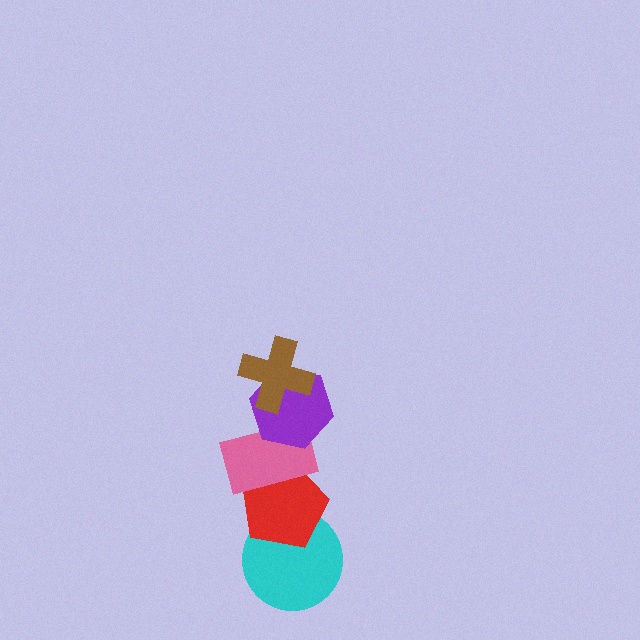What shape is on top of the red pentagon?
The pink rectangle is on top of the red pentagon.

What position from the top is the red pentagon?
The red pentagon is 4th from the top.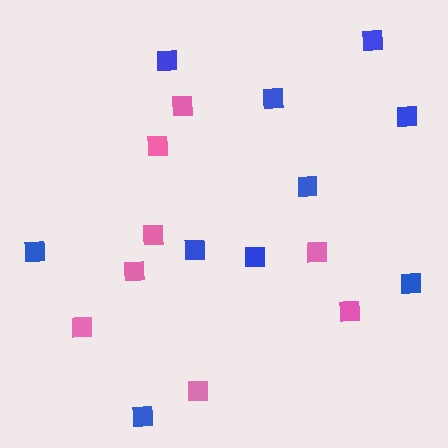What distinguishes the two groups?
There are 2 groups: one group of pink squares (8) and one group of blue squares (10).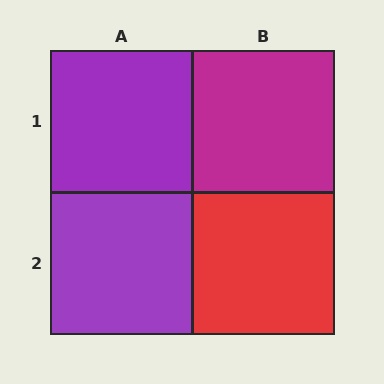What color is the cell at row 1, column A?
Purple.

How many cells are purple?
2 cells are purple.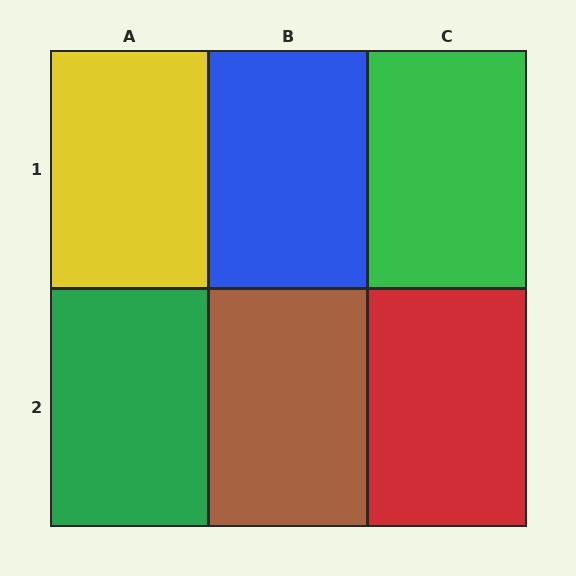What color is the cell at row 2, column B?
Brown.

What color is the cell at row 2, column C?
Red.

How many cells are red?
1 cell is red.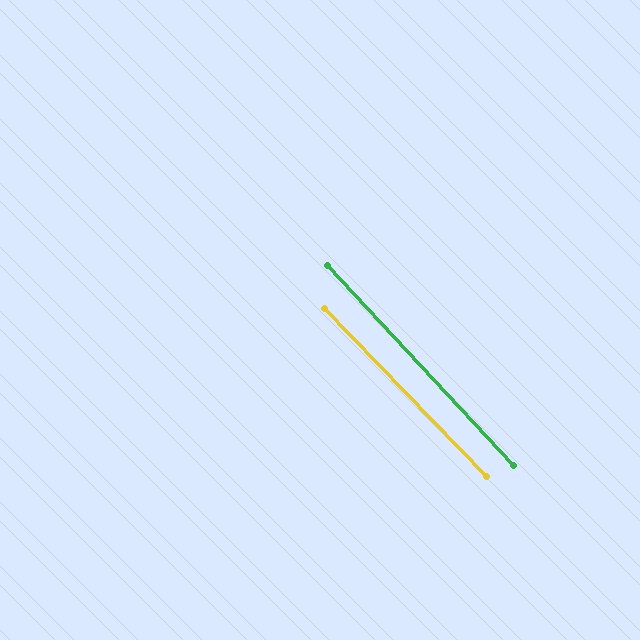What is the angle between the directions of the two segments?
Approximately 1 degree.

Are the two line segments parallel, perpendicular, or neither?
Parallel — their directions differ by only 1.0°.